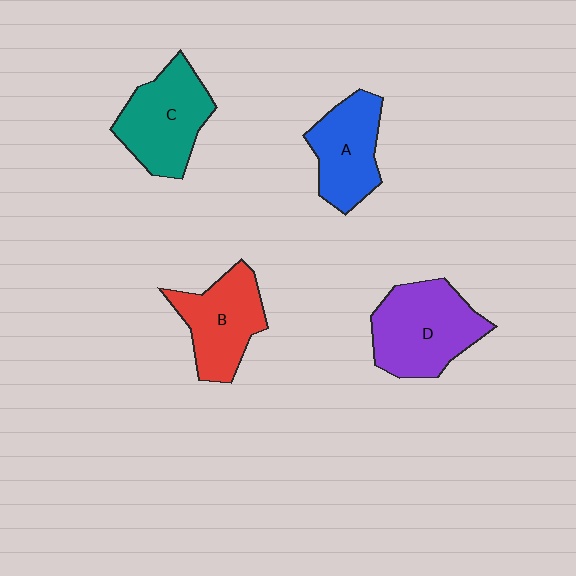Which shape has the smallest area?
Shape A (blue).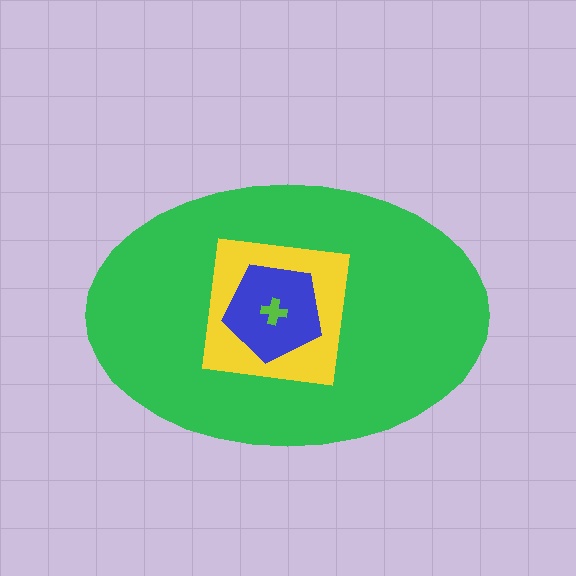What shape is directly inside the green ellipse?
The yellow square.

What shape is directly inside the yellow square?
The blue pentagon.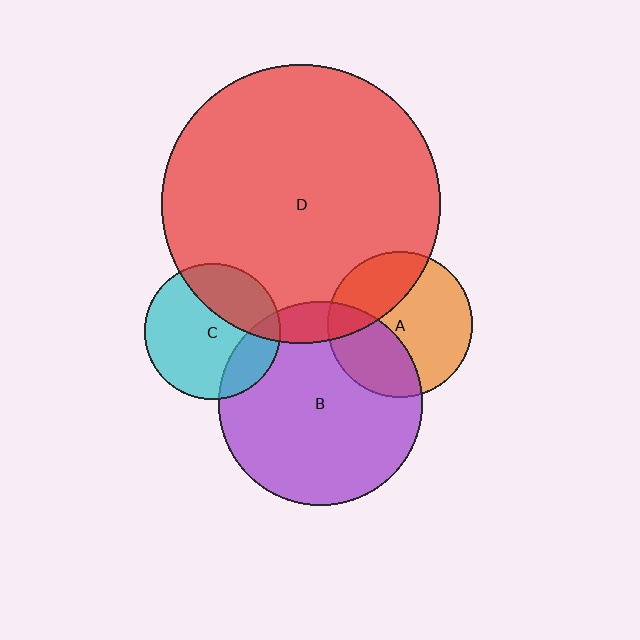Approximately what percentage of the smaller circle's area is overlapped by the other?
Approximately 30%.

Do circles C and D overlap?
Yes.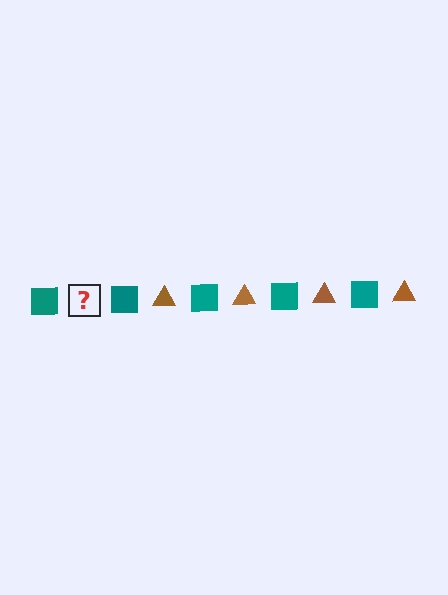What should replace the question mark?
The question mark should be replaced with a brown triangle.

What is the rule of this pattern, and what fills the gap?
The rule is that the pattern alternates between teal square and brown triangle. The gap should be filled with a brown triangle.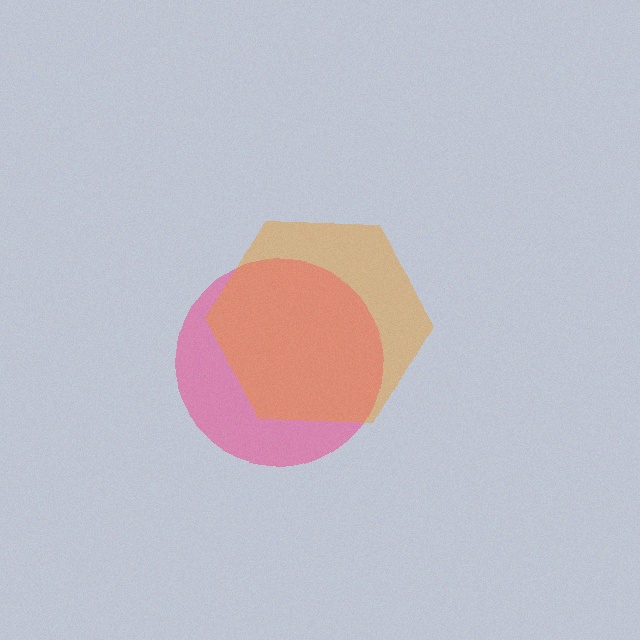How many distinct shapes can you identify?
There are 2 distinct shapes: a pink circle, an orange hexagon.